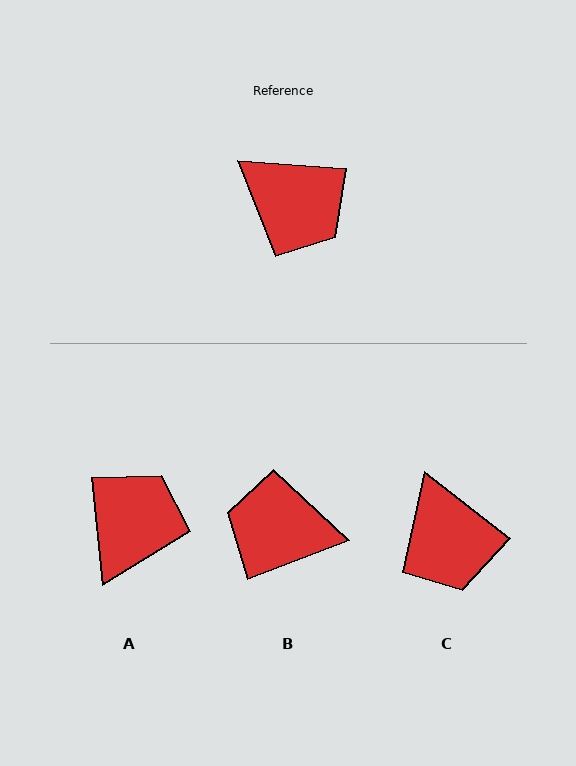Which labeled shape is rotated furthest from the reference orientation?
B, about 155 degrees away.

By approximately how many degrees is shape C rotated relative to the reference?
Approximately 34 degrees clockwise.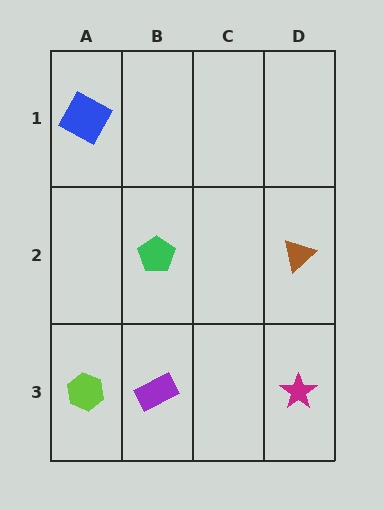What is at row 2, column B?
A green pentagon.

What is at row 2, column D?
A brown triangle.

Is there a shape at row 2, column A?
No, that cell is empty.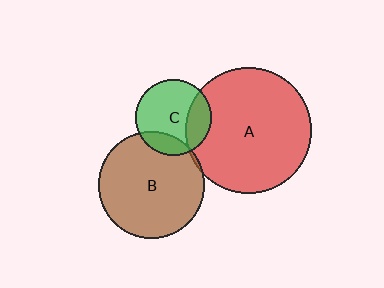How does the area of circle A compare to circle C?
Approximately 2.7 times.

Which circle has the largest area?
Circle A (red).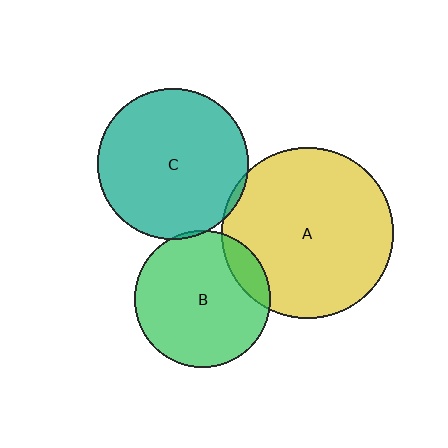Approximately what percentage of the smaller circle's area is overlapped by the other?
Approximately 5%.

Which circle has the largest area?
Circle A (yellow).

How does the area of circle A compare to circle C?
Approximately 1.3 times.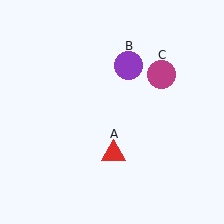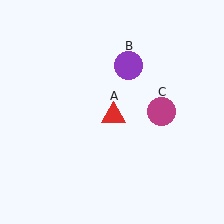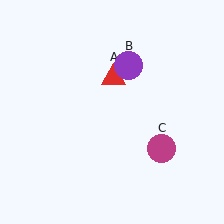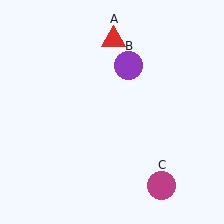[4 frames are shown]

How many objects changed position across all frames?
2 objects changed position: red triangle (object A), magenta circle (object C).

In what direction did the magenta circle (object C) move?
The magenta circle (object C) moved down.